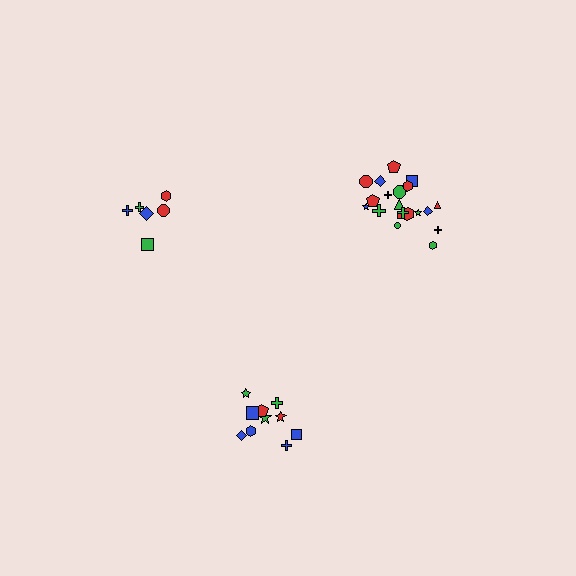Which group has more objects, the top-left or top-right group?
The top-right group.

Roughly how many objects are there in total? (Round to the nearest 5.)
Roughly 40 objects in total.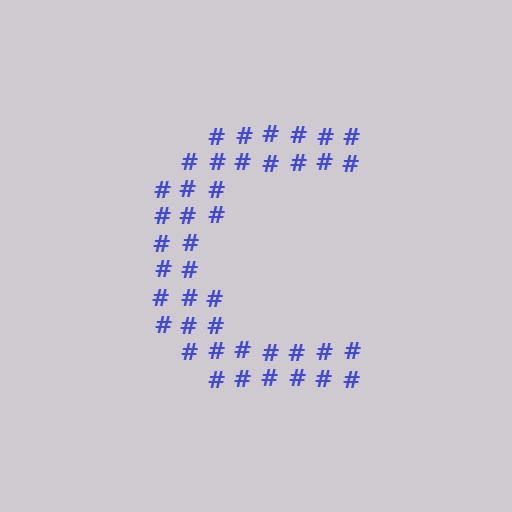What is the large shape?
The large shape is the letter C.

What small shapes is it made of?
It is made of small hash symbols.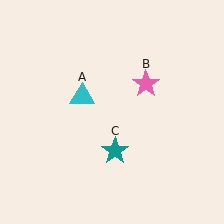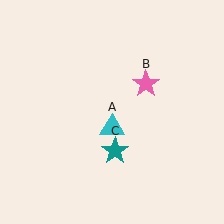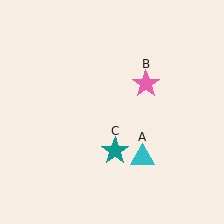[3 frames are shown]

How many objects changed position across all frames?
1 object changed position: cyan triangle (object A).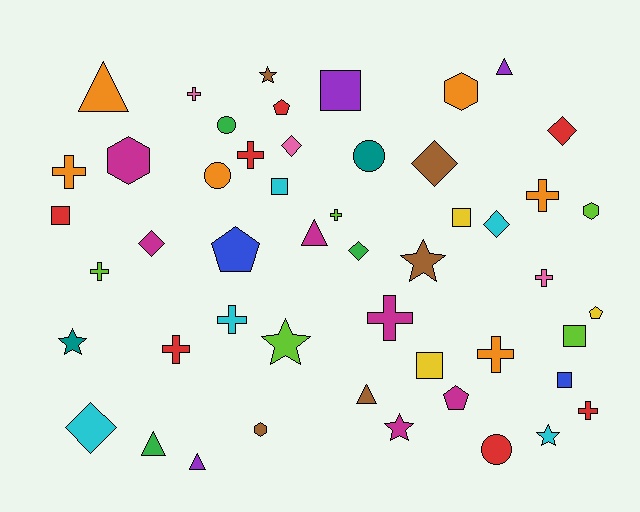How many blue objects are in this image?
There are 2 blue objects.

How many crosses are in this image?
There are 12 crosses.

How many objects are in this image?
There are 50 objects.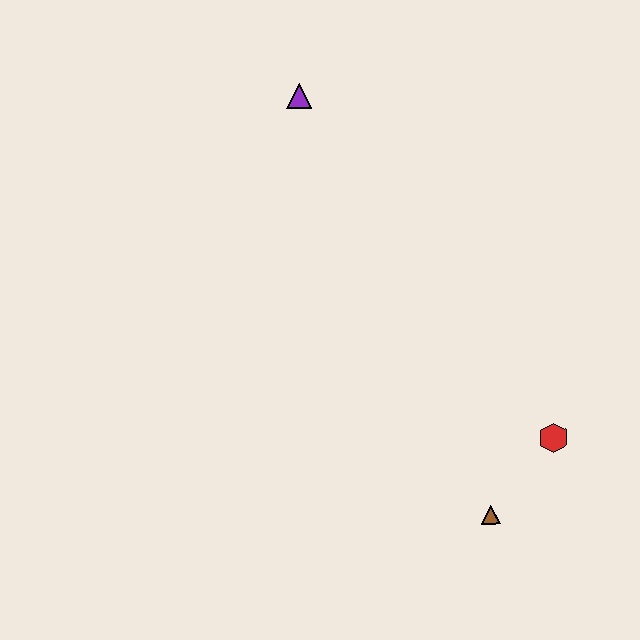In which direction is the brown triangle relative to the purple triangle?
The brown triangle is below the purple triangle.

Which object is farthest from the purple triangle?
The brown triangle is farthest from the purple triangle.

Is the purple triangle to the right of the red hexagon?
No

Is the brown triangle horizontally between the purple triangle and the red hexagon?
Yes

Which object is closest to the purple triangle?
The red hexagon is closest to the purple triangle.